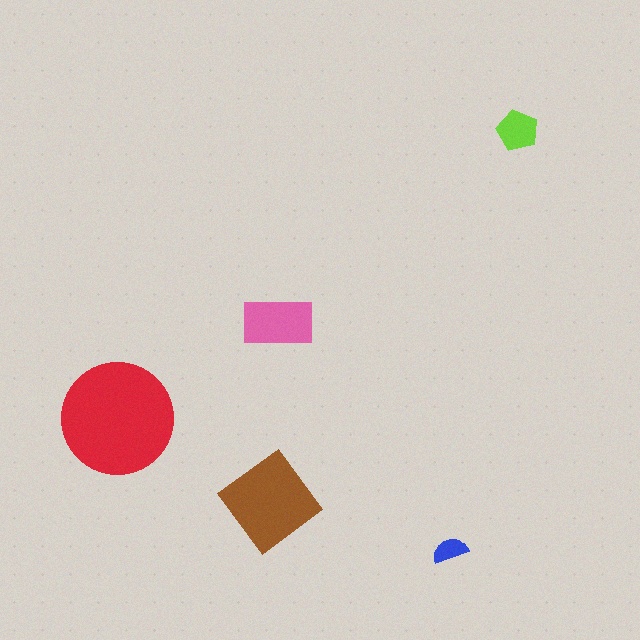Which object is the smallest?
The blue semicircle.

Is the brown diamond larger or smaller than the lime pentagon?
Larger.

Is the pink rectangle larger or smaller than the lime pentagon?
Larger.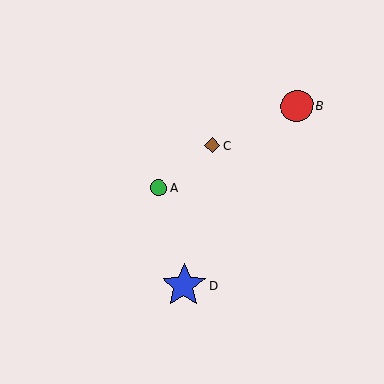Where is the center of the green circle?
The center of the green circle is at (159, 188).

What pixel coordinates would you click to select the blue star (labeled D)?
Click at (184, 286) to select the blue star D.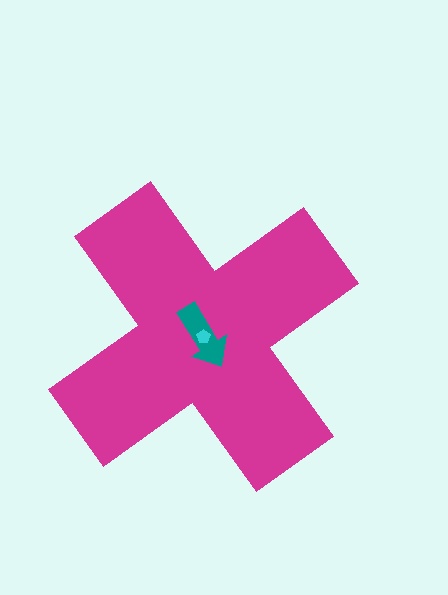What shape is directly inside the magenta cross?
The teal arrow.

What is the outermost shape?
The magenta cross.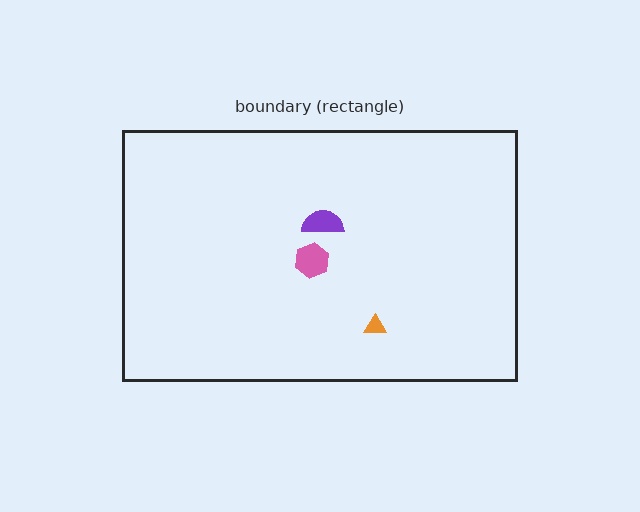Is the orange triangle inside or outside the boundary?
Inside.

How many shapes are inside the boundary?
3 inside, 0 outside.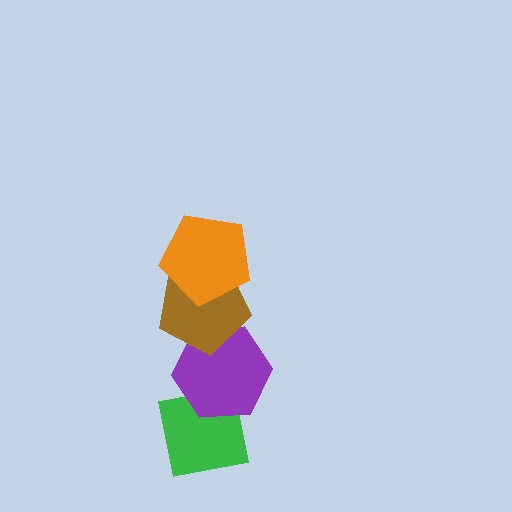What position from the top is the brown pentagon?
The brown pentagon is 2nd from the top.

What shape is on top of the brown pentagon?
The orange pentagon is on top of the brown pentagon.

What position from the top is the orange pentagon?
The orange pentagon is 1st from the top.